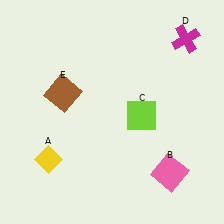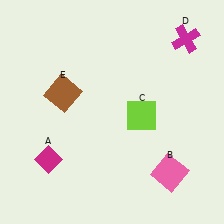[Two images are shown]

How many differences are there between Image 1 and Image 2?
There is 1 difference between the two images.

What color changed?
The diamond (A) changed from yellow in Image 1 to magenta in Image 2.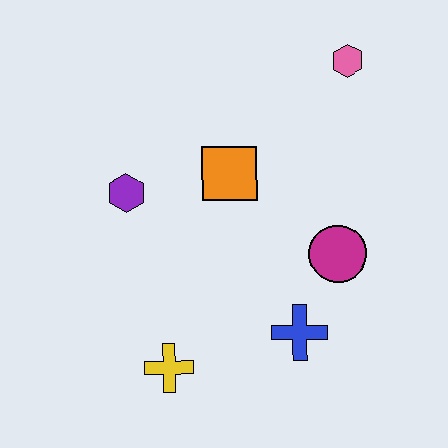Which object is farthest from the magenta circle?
The purple hexagon is farthest from the magenta circle.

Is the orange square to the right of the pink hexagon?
No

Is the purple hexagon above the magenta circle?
Yes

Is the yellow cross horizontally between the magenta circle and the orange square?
No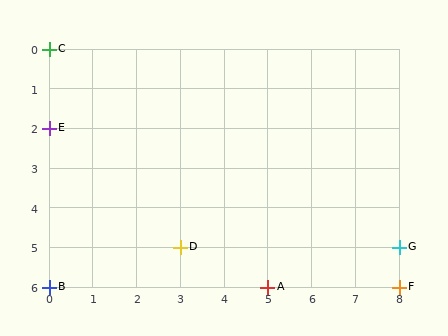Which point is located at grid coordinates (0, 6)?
Point B is at (0, 6).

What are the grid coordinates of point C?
Point C is at grid coordinates (0, 0).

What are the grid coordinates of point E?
Point E is at grid coordinates (0, 2).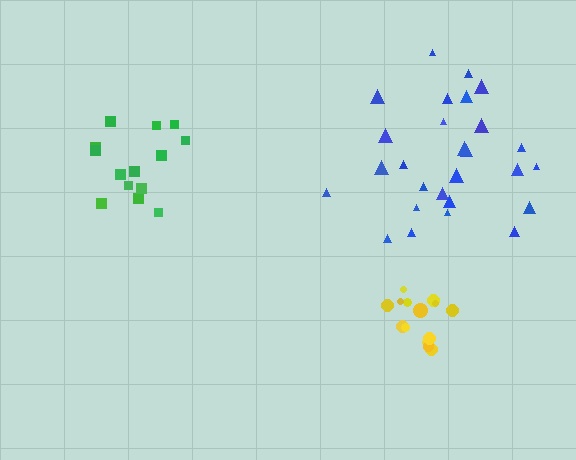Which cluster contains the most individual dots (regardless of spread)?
Blue (28).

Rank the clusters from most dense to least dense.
yellow, green, blue.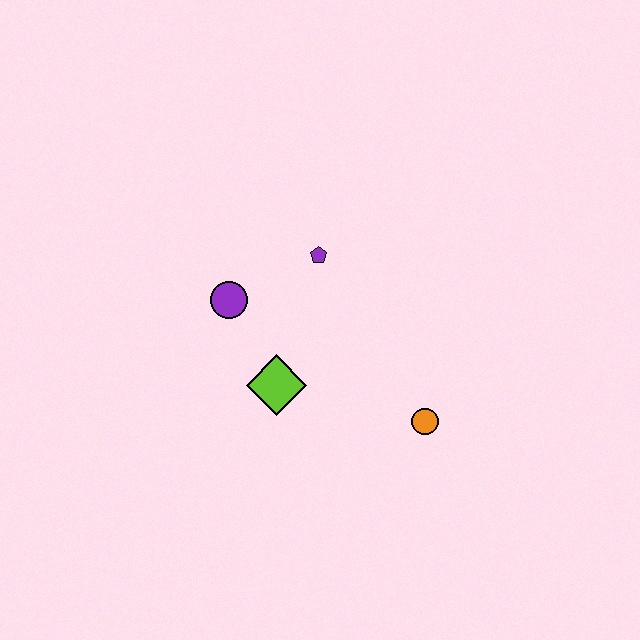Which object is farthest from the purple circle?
The orange circle is farthest from the purple circle.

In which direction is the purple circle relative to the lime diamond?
The purple circle is above the lime diamond.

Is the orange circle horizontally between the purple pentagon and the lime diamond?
No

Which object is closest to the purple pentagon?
The purple circle is closest to the purple pentagon.